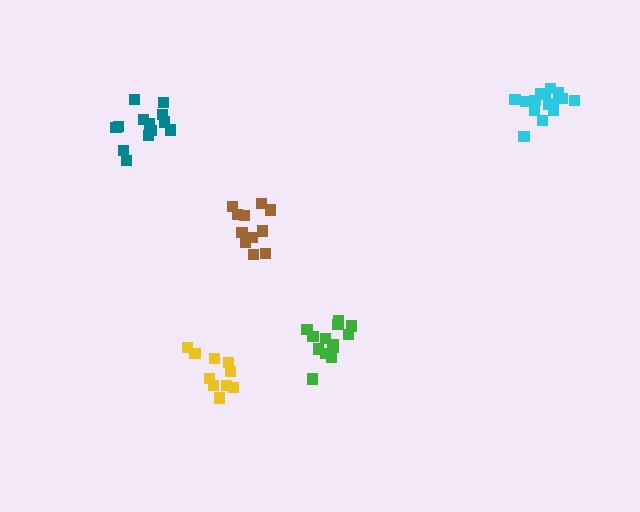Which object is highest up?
The cyan cluster is topmost.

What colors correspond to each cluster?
The clusters are colored: yellow, brown, teal, green, cyan.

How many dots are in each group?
Group 1: 10 dots, Group 2: 11 dots, Group 3: 13 dots, Group 4: 14 dots, Group 5: 15 dots (63 total).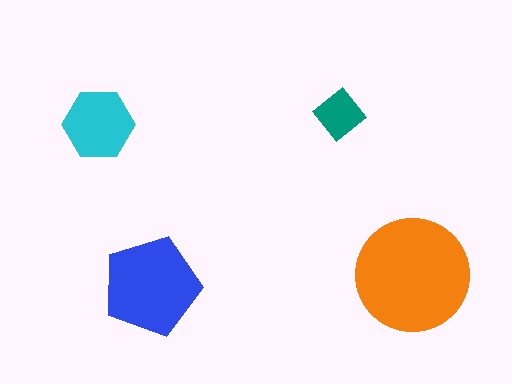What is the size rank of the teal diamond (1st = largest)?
4th.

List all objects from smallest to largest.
The teal diamond, the cyan hexagon, the blue pentagon, the orange circle.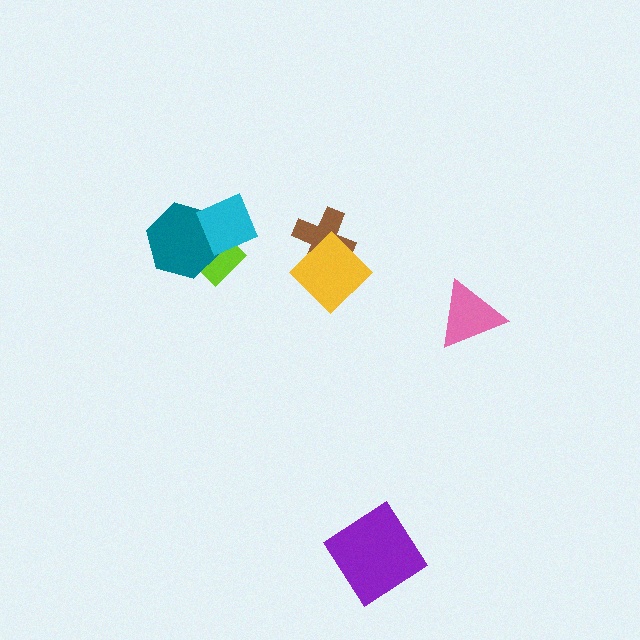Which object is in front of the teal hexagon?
The cyan diamond is in front of the teal hexagon.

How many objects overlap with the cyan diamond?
2 objects overlap with the cyan diamond.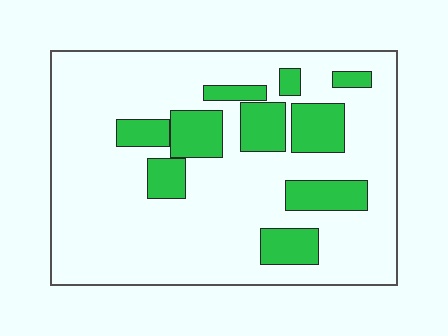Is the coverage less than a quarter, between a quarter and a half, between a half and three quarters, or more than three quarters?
Less than a quarter.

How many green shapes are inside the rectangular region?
10.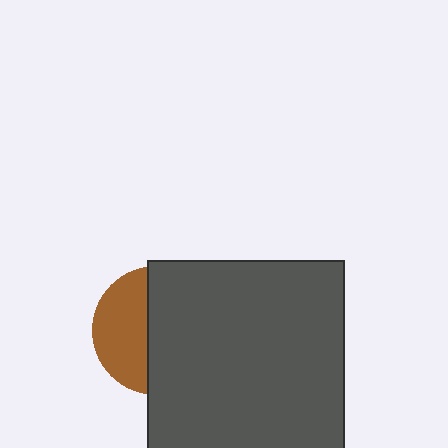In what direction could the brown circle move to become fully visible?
The brown circle could move left. That would shift it out from behind the dark gray square entirely.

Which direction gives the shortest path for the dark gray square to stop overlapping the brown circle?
Moving right gives the shortest separation.